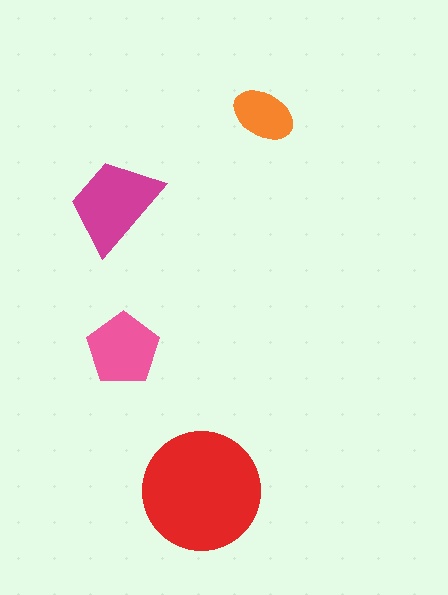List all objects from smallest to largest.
The orange ellipse, the pink pentagon, the magenta trapezoid, the red circle.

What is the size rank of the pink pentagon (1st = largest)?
3rd.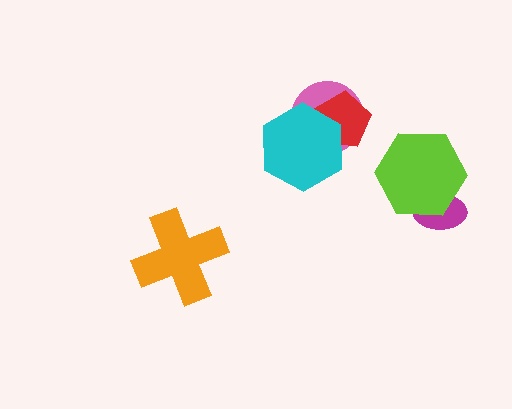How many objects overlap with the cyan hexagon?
2 objects overlap with the cyan hexagon.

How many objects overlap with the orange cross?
0 objects overlap with the orange cross.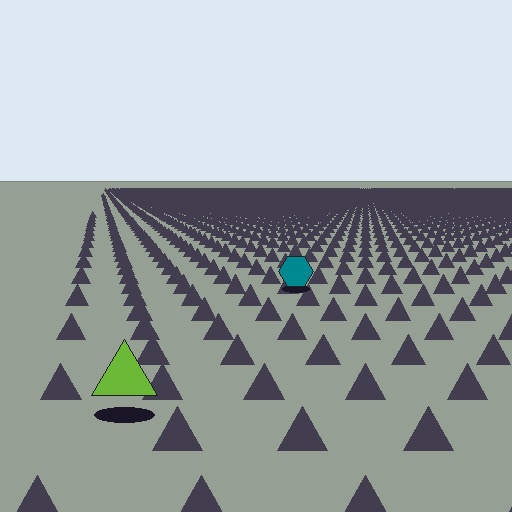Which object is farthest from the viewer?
The teal hexagon is farthest from the viewer. It appears smaller and the ground texture around it is denser.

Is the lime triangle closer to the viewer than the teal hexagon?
Yes. The lime triangle is closer — you can tell from the texture gradient: the ground texture is coarser near it.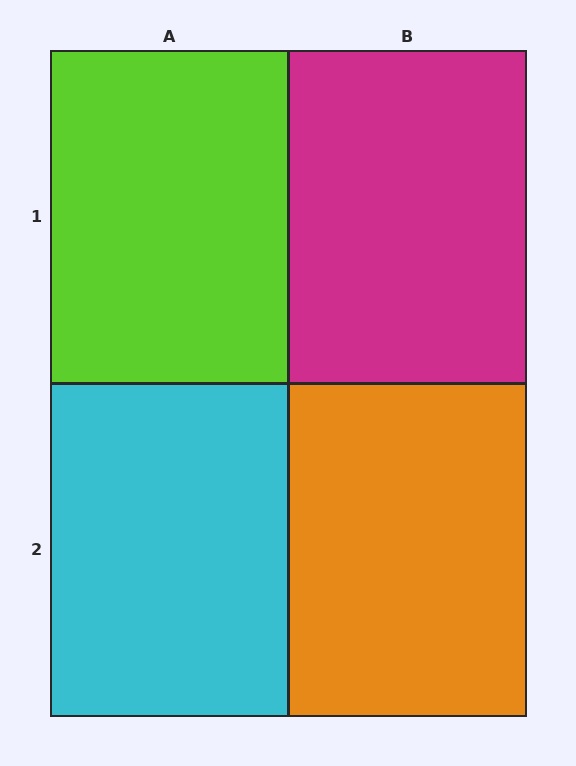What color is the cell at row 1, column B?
Magenta.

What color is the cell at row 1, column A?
Lime.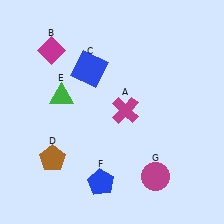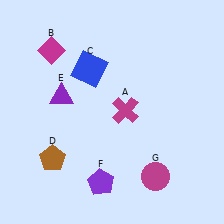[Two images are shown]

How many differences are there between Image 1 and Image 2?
There are 2 differences between the two images.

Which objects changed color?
E changed from green to purple. F changed from blue to purple.